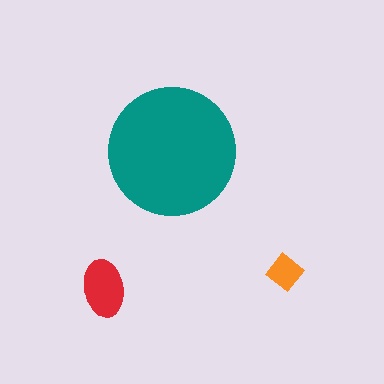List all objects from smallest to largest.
The orange diamond, the red ellipse, the teal circle.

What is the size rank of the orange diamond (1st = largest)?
3rd.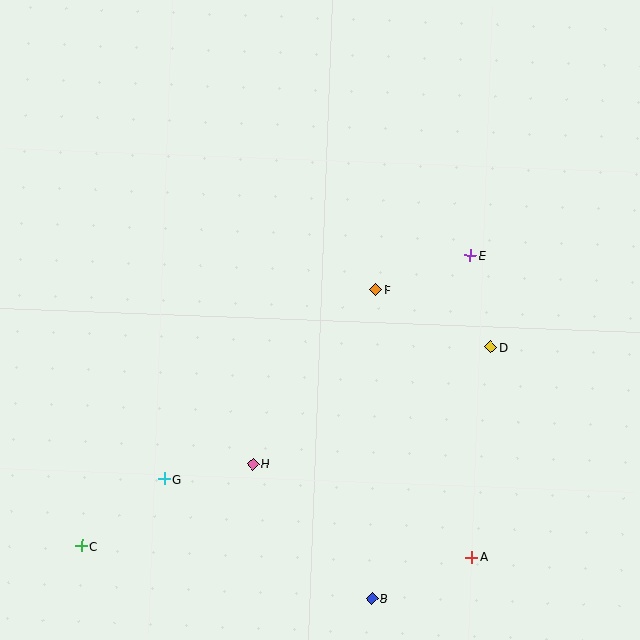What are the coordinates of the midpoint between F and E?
The midpoint between F and E is at (423, 273).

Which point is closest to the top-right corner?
Point E is closest to the top-right corner.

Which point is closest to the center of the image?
Point F at (376, 290) is closest to the center.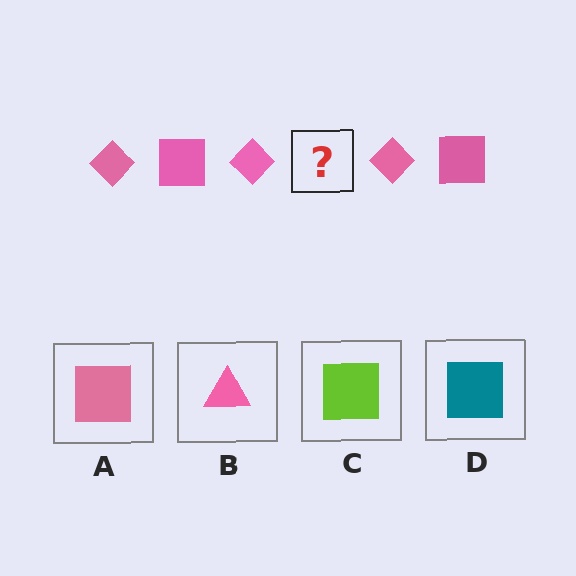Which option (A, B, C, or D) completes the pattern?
A.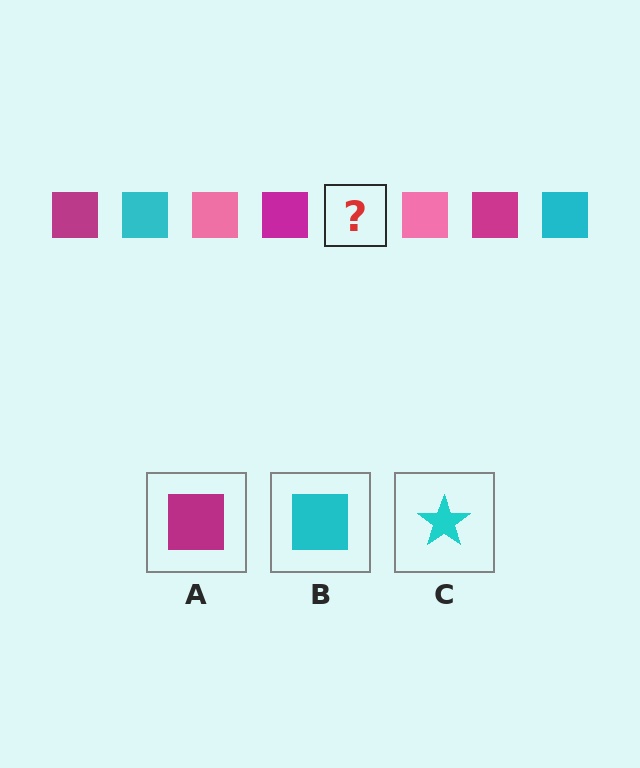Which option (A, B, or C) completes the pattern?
B.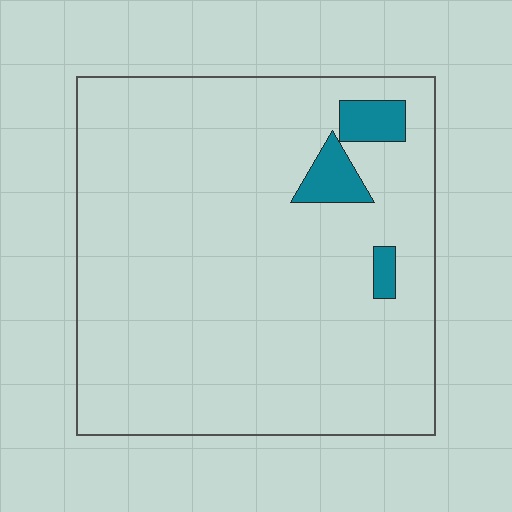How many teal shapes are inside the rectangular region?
3.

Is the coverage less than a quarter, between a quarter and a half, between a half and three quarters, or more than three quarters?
Less than a quarter.